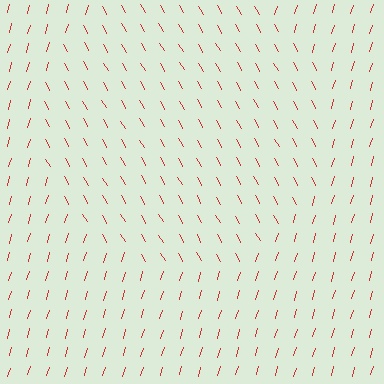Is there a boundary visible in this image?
Yes, there is a texture boundary formed by a change in line orientation.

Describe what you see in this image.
The image is filled with small red line segments. A circle region in the image has lines oriented differently from the surrounding lines, creating a visible texture boundary.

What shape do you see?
I see a circle.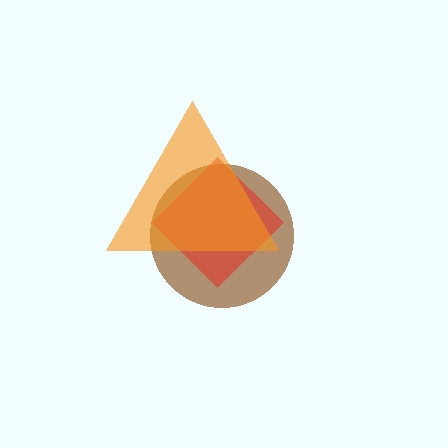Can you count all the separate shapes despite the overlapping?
Yes, there are 3 separate shapes.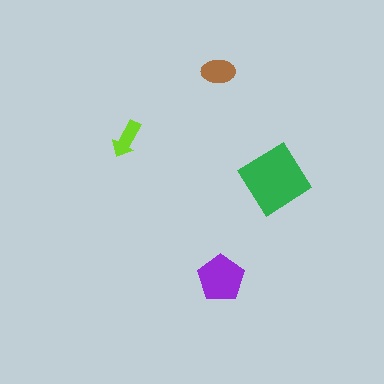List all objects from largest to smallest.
The green diamond, the purple pentagon, the brown ellipse, the lime arrow.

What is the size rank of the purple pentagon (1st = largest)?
2nd.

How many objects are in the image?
There are 4 objects in the image.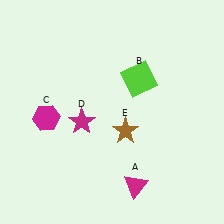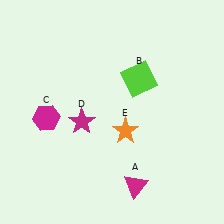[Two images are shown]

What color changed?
The star (E) changed from brown in Image 1 to orange in Image 2.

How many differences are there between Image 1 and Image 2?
There is 1 difference between the two images.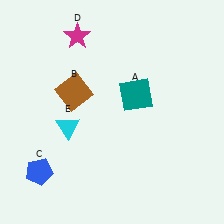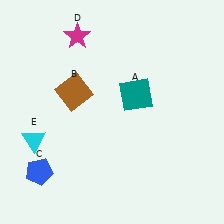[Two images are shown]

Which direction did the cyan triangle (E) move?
The cyan triangle (E) moved left.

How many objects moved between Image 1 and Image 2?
1 object moved between the two images.